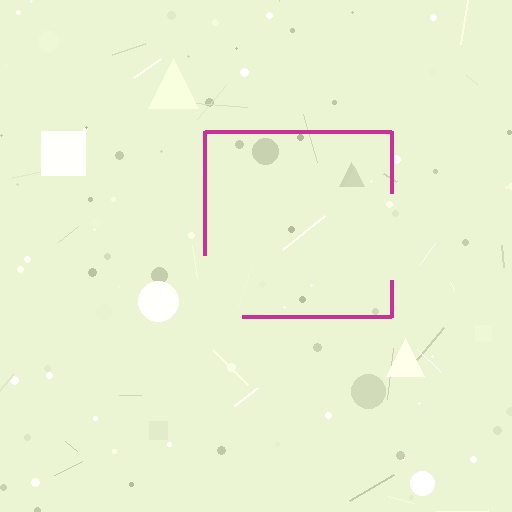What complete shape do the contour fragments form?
The contour fragments form a square.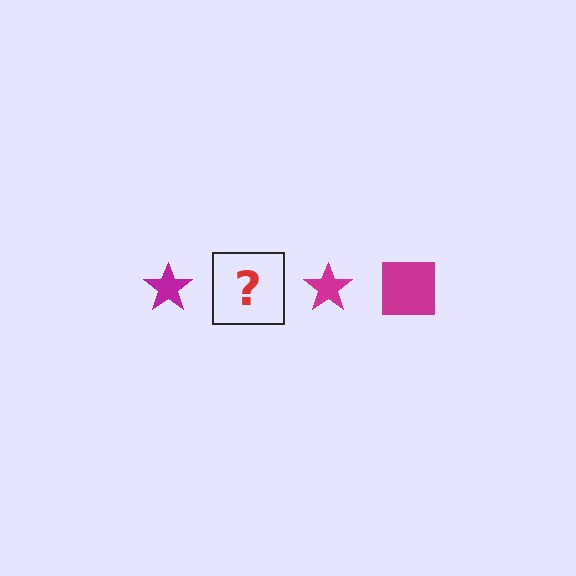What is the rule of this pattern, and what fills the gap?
The rule is that the pattern cycles through star, square shapes in magenta. The gap should be filled with a magenta square.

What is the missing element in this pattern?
The missing element is a magenta square.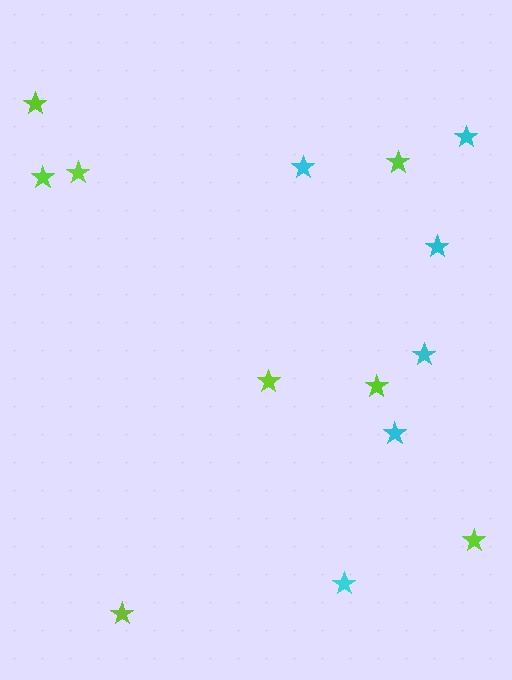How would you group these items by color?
There are 2 groups: one group of lime stars (8) and one group of cyan stars (6).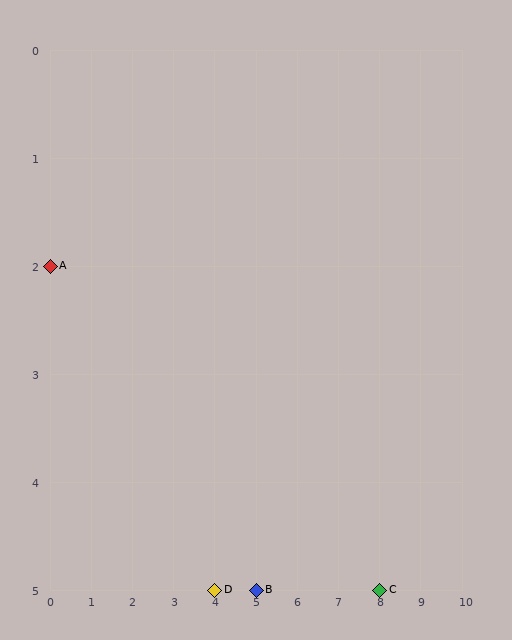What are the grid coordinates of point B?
Point B is at grid coordinates (5, 5).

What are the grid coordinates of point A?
Point A is at grid coordinates (0, 2).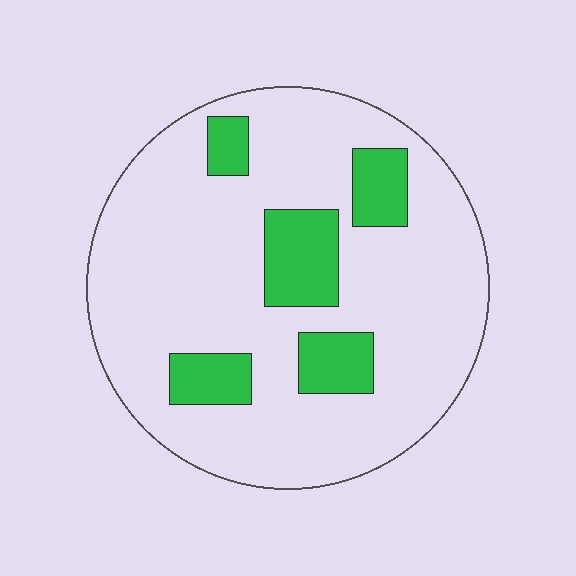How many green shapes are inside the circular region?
5.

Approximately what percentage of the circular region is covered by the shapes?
Approximately 20%.